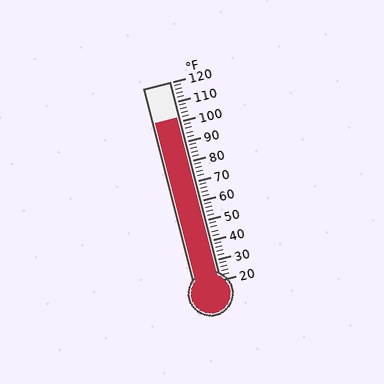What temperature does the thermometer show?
The thermometer shows approximately 102°F.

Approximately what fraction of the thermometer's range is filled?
The thermometer is filled to approximately 80% of its range.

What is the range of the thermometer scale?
The thermometer scale ranges from 20°F to 120°F.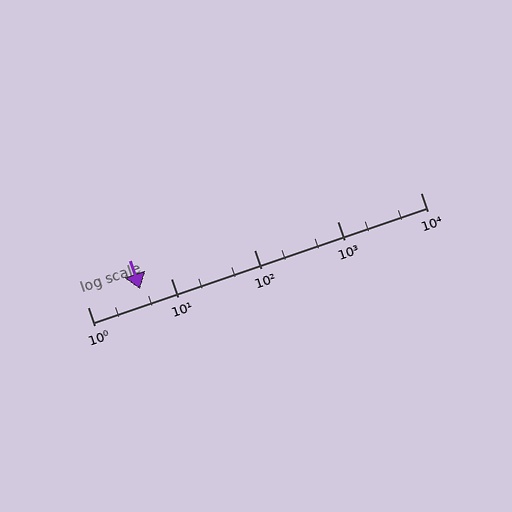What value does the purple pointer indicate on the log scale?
The pointer indicates approximately 4.3.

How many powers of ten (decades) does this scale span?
The scale spans 4 decades, from 1 to 10000.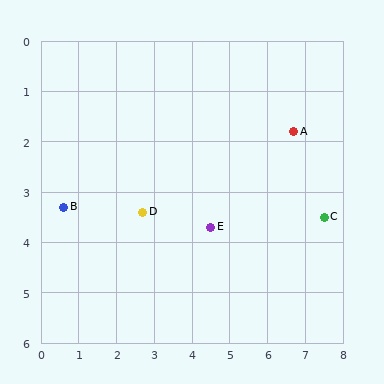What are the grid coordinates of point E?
Point E is at approximately (4.5, 3.7).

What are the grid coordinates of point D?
Point D is at approximately (2.7, 3.4).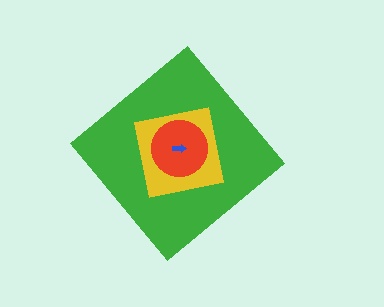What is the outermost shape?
The green diamond.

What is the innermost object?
The blue arrow.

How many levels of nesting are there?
4.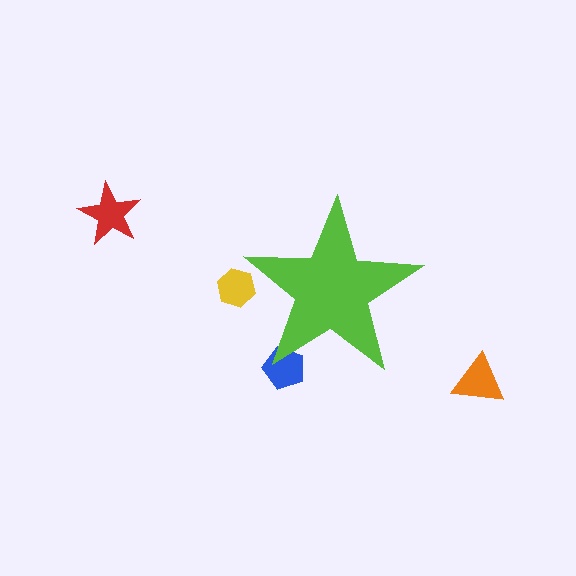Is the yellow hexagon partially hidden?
Yes, the yellow hexagon is partially hidden behind the lime star.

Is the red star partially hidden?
No, the red star is fully visible.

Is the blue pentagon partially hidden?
Yes, the blue pentagon is partially hidden behind the lime star.